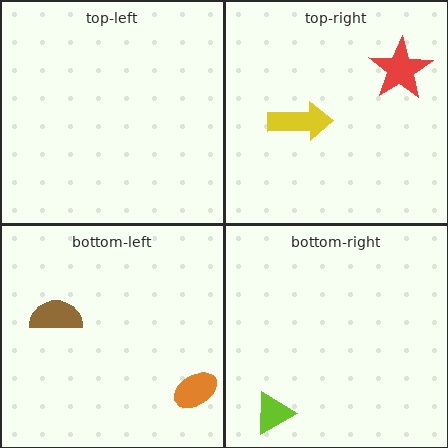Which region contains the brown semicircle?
The bottom-left region.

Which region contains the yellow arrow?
The top-right region.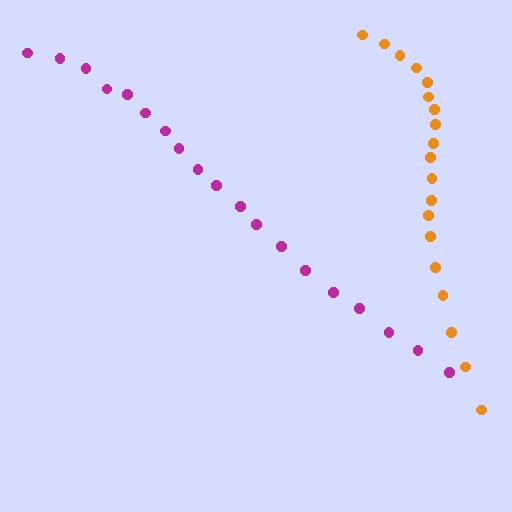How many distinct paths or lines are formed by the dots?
There are 2 distinct paths.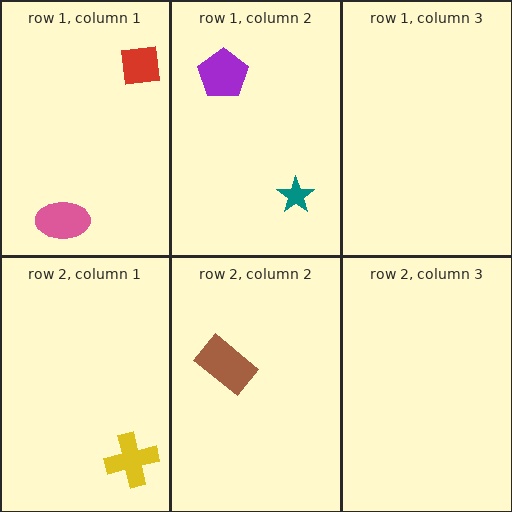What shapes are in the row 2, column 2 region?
The brown rectangle.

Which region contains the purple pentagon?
The row 1, column 2 region.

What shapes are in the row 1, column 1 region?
The red square, the pink ellipse.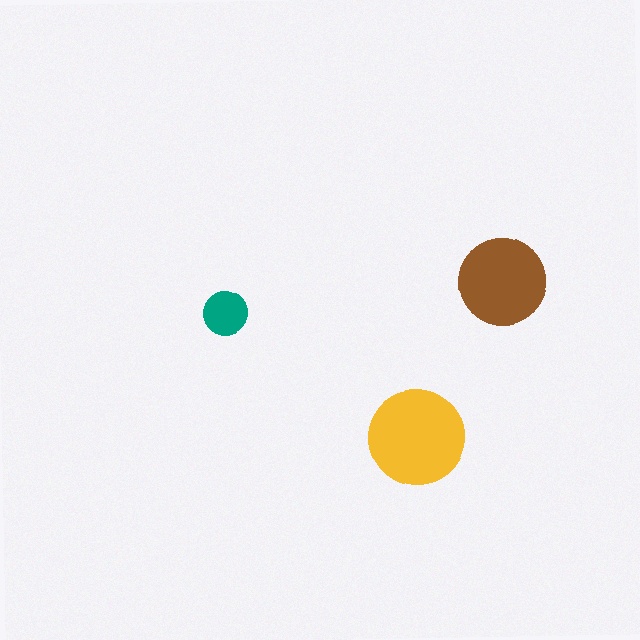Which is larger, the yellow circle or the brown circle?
The yellow one.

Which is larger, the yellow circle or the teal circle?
The yellow one.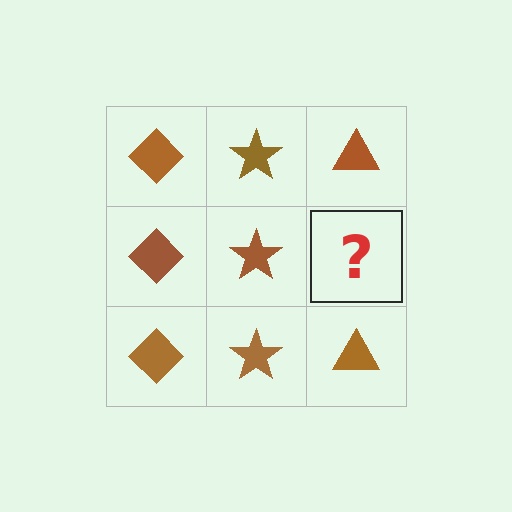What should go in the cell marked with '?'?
The missing cell should contain a brown triangle.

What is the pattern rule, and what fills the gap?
The rule is that each column has a consistent shape. The gap should be filled with a brown triangle.